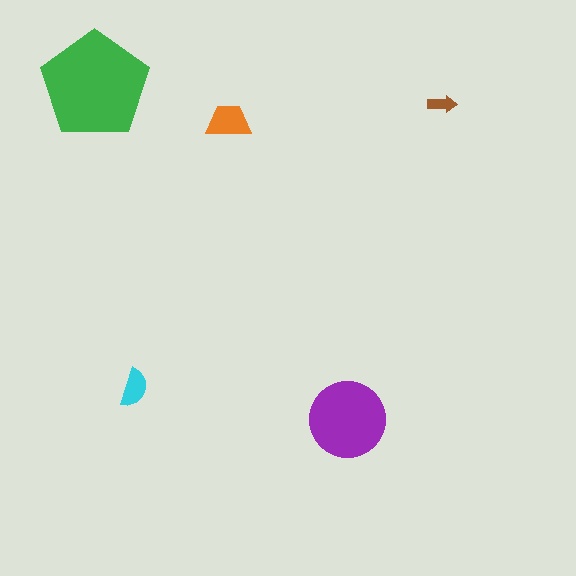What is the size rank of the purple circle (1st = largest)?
2nd.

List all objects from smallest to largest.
The brown arrow, the cyan semicircle, the orange trapezoid, the purple circle, the green pentagon.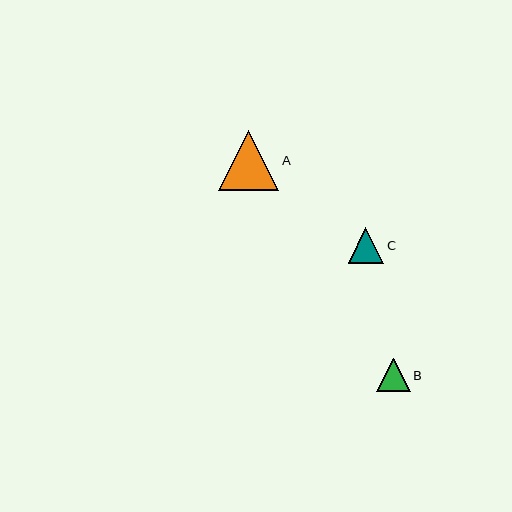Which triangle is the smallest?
Triangle B is the smallest with a size of approximately 34 pixels.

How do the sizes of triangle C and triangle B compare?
Triangle C and triangle B are approximately the same size.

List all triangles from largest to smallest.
From largest to smallest: A, C, B.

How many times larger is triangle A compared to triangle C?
Triangle A is approximately 1.7 times the size of triangle C.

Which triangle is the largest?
Triangle A is the largest with a size of approximately 60 pixels.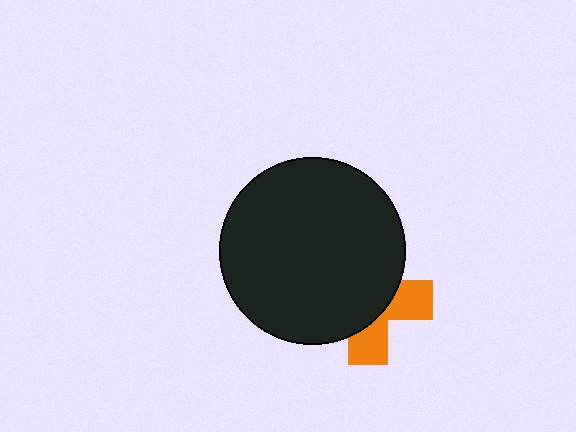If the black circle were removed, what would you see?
You would see the complete orange cross.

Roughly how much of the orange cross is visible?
A small part of it is visible (roughly 37%).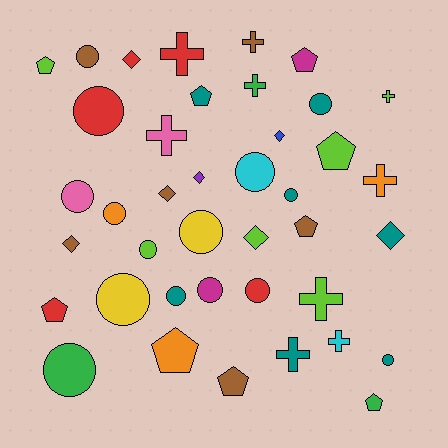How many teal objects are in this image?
There are 7 teal objects.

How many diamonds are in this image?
There are 7 diamonds.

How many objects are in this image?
There are 40 objects.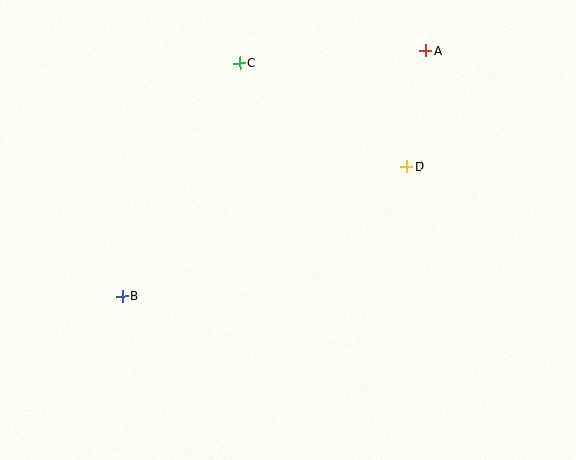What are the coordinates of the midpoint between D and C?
The midpoint between D and C is at (323, 115).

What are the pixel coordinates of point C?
Point C is at (240, 63).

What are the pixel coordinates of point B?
Point B is at (122, 296).